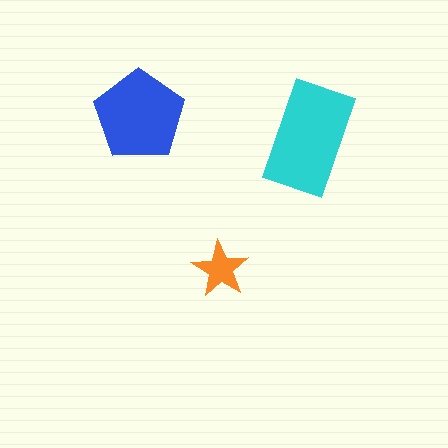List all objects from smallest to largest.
The orange star, the blue pentagon, the cyan rectangle.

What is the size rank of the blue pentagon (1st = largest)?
2nd.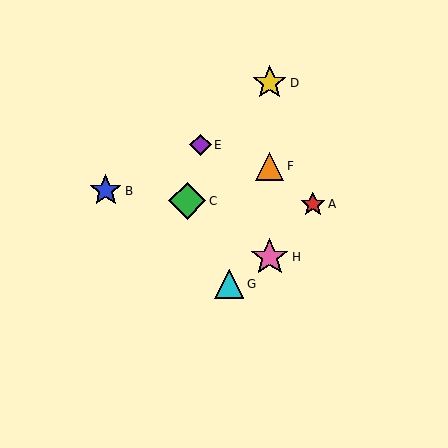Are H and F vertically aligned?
Yes, both are at x≈270.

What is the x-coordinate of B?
Object B is at x≈106.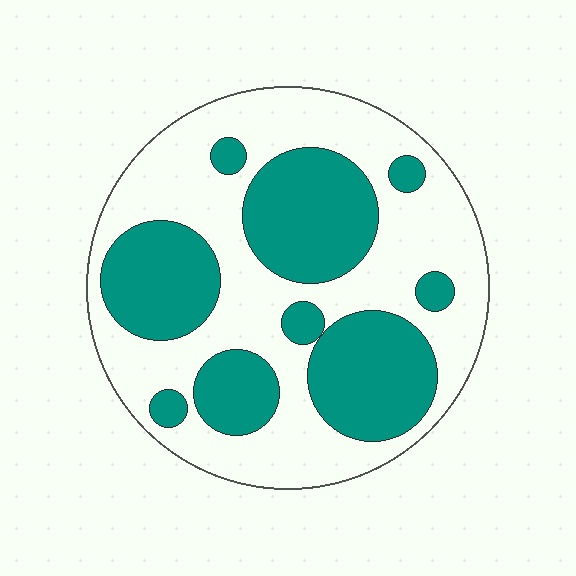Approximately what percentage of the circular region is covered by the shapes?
Approximately 40%.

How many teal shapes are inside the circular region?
9.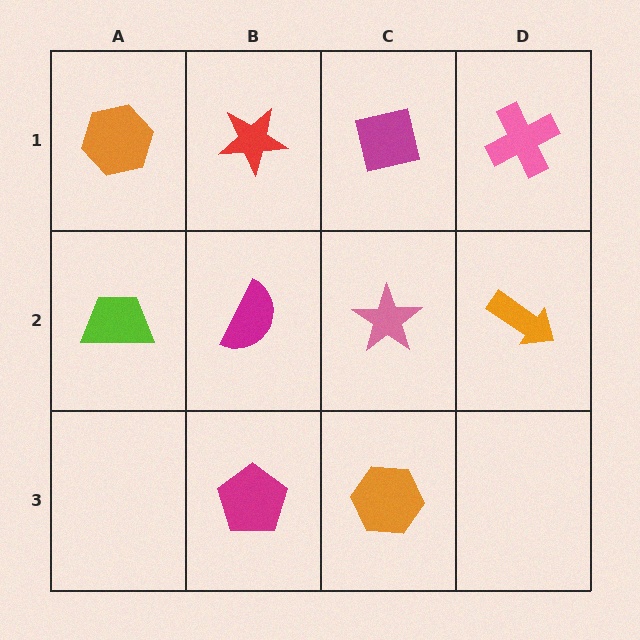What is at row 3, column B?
A magenta pentagon.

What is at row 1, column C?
A magenta square.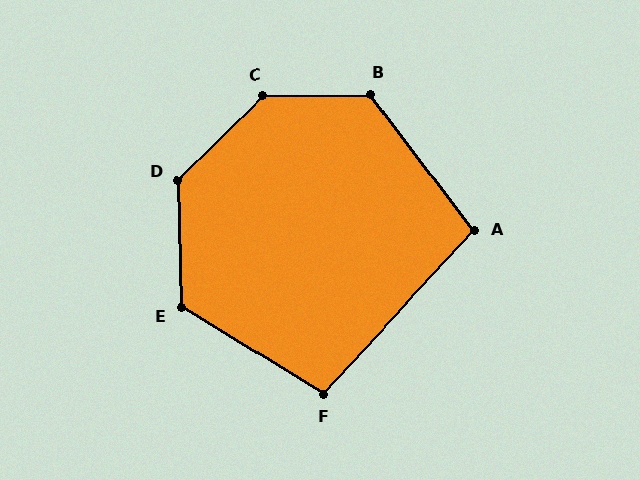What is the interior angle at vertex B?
Approximately 126 degrees (obtuse).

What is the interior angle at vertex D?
Approximately 133 degrees (obtuse).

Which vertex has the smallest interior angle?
A, at approximately 100 degrees.